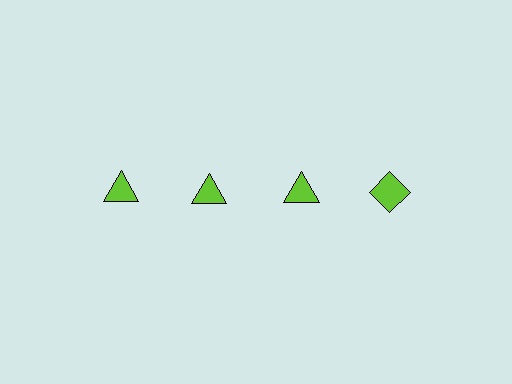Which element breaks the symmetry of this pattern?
The lime diamond in the top row, second from right column breaks the symmetry. All other shapes are lime triangles.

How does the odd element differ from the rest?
It has a different shape: diamond instead of triangle.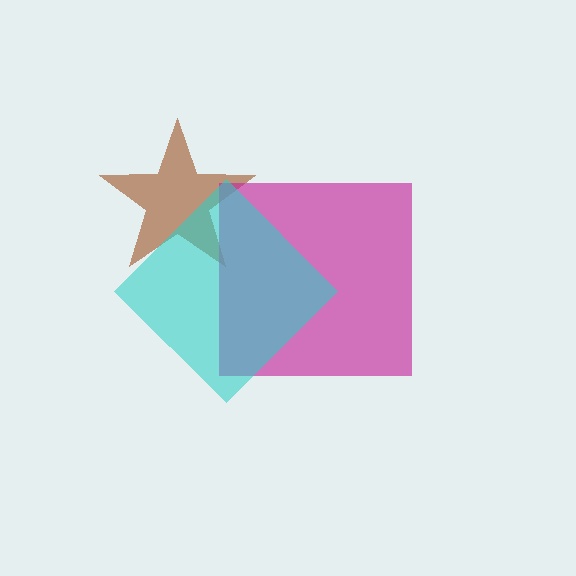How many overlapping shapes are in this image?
There are 3 overlapping shapes in the image.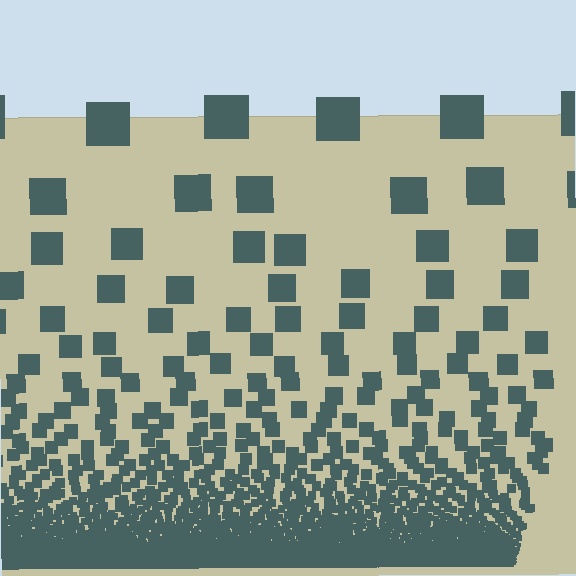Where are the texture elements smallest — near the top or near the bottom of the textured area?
Near the bottom.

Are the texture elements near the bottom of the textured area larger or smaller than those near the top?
Smaller. The gradient is inverted — elements near the bottom are smaller and denser.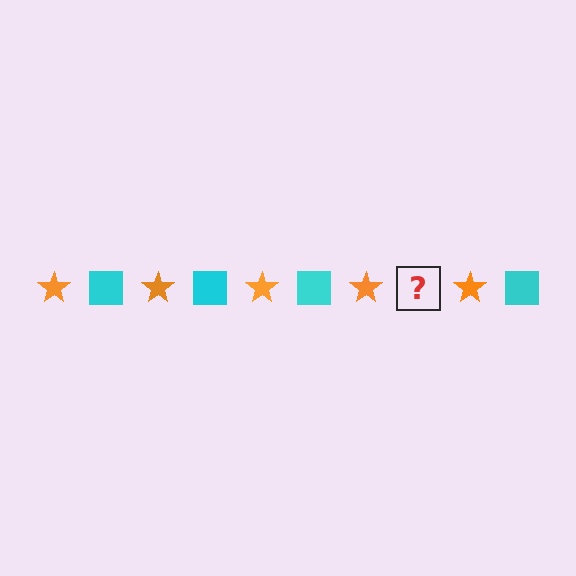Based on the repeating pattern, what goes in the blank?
The blank should be a cyan square.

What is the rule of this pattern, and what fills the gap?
The rule is that the pattern alternates between orange star and cyan square. The gap should be filled with a cyan square.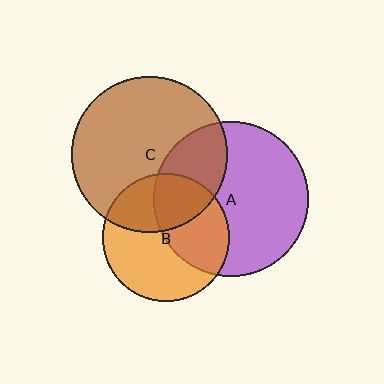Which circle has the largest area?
Circle C (brown).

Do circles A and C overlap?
Yes.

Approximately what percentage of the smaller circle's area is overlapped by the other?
Approximately 30%.